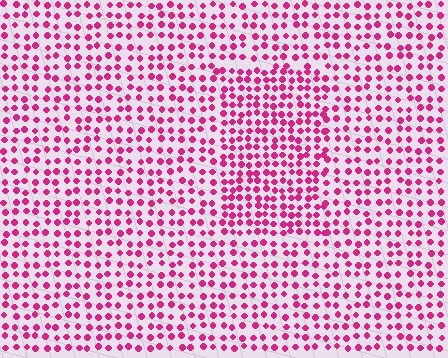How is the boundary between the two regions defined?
The boundary is defined by a change in element density (approximately 1.5x ratio). All elements are the same color, size, and shape.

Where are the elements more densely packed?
The elements are more densely packed inside the rectangle boundary.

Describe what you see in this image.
The image contains small magenta elements arranged at two different densities. A rectangle-shaped region is visible where the elements are more densely packed than the surrounding area.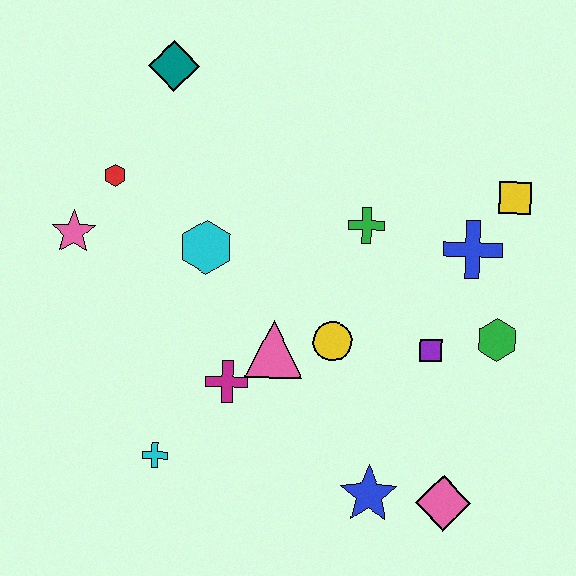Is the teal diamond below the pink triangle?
No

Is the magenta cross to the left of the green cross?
Yes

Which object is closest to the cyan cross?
The magenta cross is closest to the cyan cross.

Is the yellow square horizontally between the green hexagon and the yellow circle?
No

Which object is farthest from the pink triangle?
The teal diamond is farthest from the pink triangle.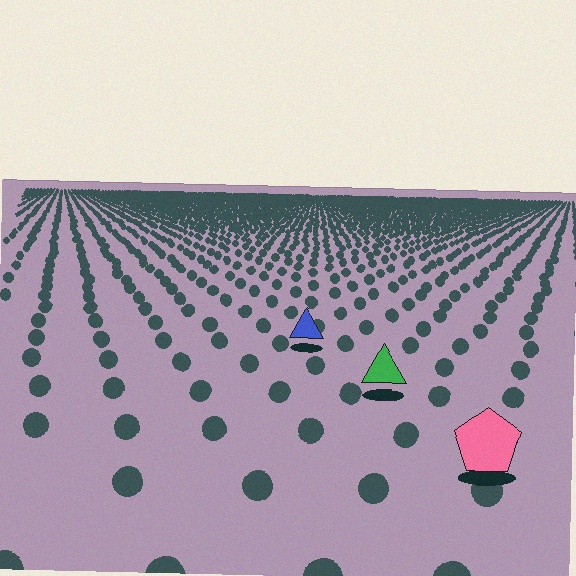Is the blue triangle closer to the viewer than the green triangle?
No. The green triangle is closer — you can tell from the texture gradient: the ground texture is coarser near it.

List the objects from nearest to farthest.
From nearest to farthest: the pink pentagon, the green triangle, the blue triangle.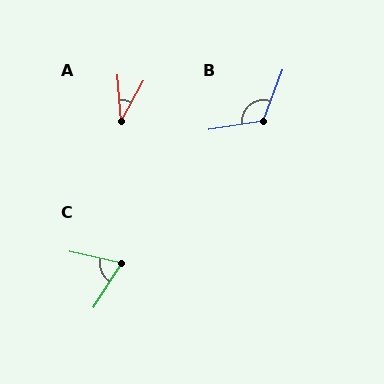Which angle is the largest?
B, at approximately 119 degrees.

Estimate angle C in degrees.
Approximately 69 degrees.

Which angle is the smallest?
A, at approximately 32 degrees.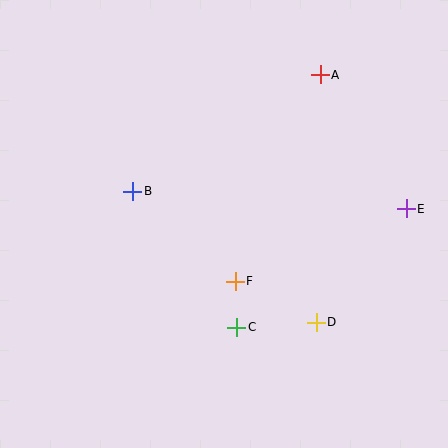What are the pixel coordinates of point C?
Point C is at (237, 327).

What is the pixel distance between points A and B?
The distance between A and B is 221 pixels.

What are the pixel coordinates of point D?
Point D is at (316, 322).